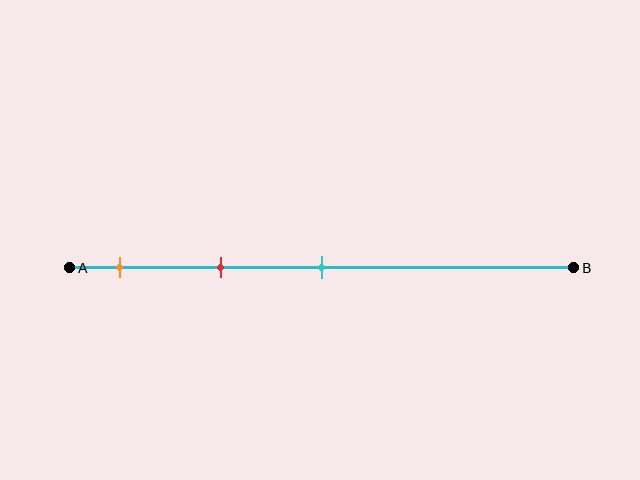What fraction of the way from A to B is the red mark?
The red mark is approximately 30% (0.3) of the way from A to B.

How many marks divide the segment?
There are 3 marks dividing the segment.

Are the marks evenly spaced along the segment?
Yes, the marks are approximately evenly spaced.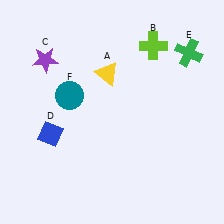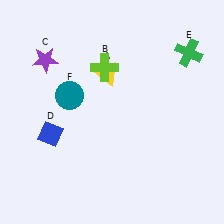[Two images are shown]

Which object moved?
The lime cross (B) moved left.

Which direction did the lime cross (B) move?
The lime cross (B) moved left.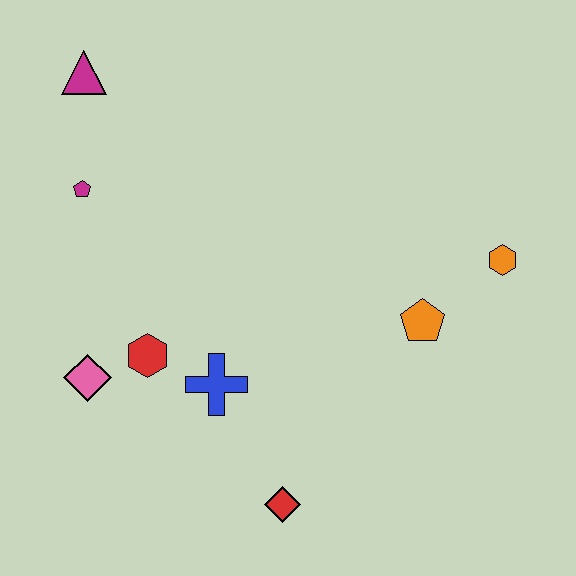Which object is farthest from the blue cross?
The magenta triangle is farthest from the blue cross.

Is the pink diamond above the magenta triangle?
No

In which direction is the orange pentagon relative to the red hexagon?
The orange pentagon is to the right of the red hexagon.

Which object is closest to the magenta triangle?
The magenta pentagon is closest to the magenta triangle.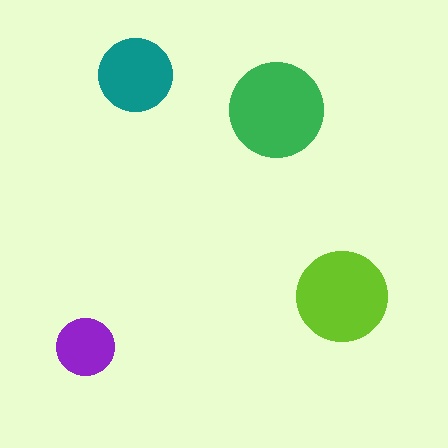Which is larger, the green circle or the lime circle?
The green one.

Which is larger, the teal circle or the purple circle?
The teal one.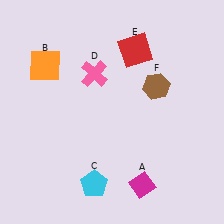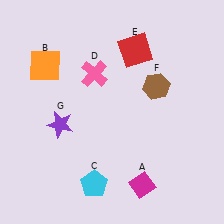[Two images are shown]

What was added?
A purple star (G) was added in Image 2.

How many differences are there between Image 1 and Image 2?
There is 1 difference between the two images.